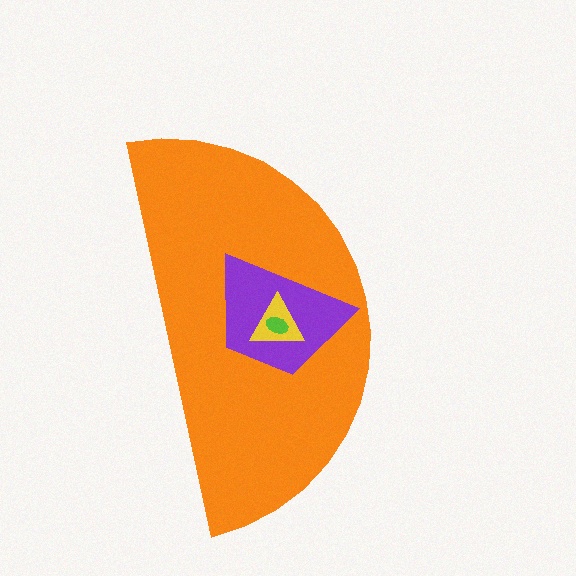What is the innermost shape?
The lime ellipse.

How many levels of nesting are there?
4.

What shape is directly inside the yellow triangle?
The lime ellipse.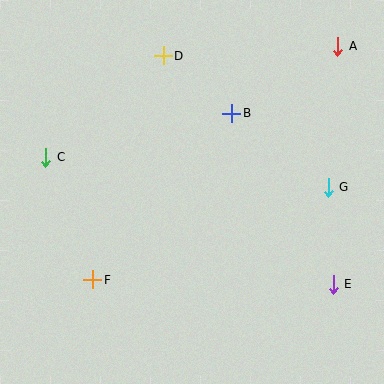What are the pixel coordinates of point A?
Point A is at (338, 46).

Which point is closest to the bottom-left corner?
Point F is closest to the bottom-left corner.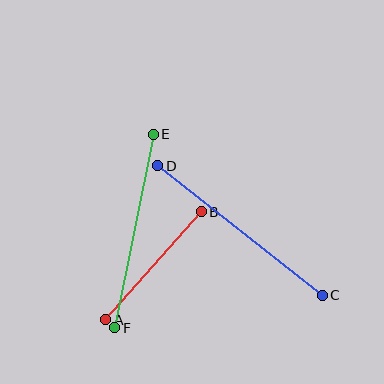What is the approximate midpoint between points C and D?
The midpoint is at approximately (240, 231) pixels.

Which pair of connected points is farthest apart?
Points C and D are farthest apart.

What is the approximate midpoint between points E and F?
The midpoint is at approximately (134, 231) pixels.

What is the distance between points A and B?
The distance is approximately 144 pixels.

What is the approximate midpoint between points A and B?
The midpoint is at approximately (153, 266) pixels.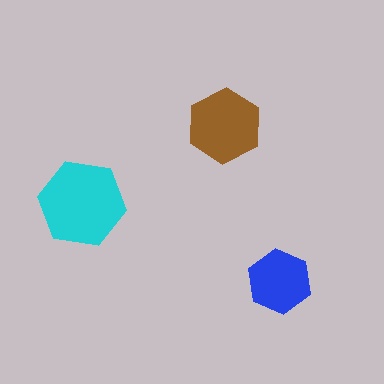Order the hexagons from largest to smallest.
the cyan one, the brown one, the blue one.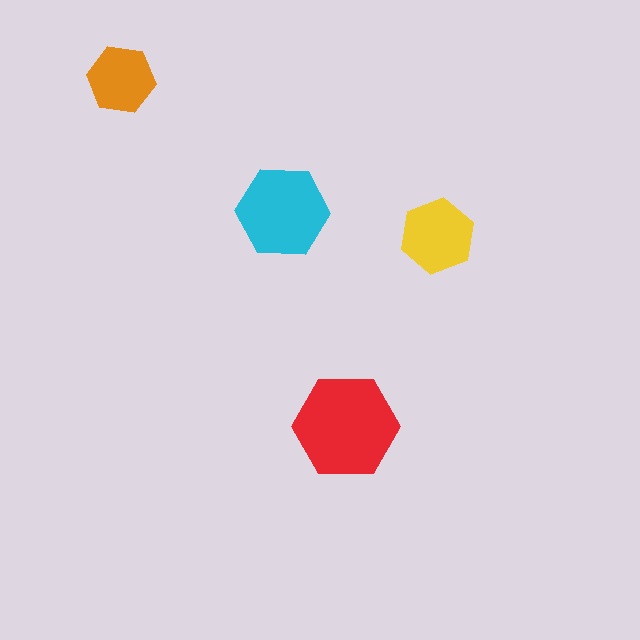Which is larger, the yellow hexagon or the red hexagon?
The red one.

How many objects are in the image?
There are 4 objects in the image.